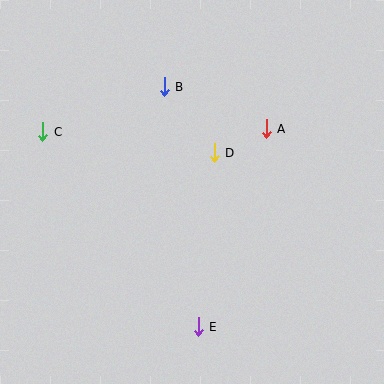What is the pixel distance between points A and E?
The distance between A and E is 209 pixels.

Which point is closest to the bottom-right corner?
Point E is closest to the bottom-right corner.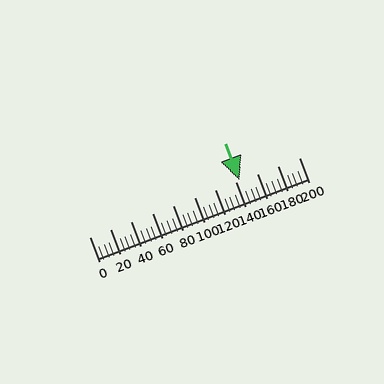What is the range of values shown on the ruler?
The ruler shows values from 0 to 200.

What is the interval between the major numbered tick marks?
The major tick marks are spaced 20 units apart.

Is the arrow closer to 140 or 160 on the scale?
The arrow is closer to 140.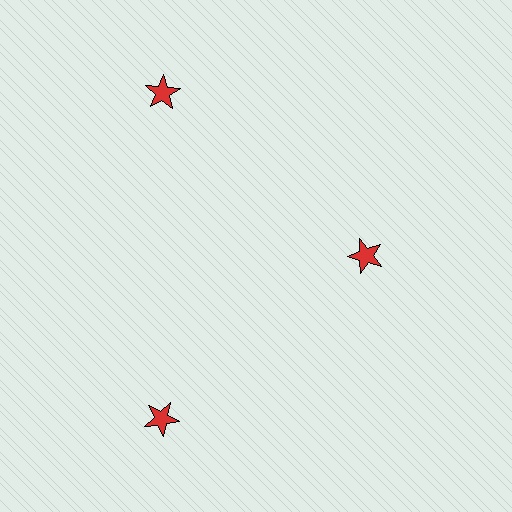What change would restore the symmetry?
The symmetry would be restored by moving it outward, back onto the ring so that all 3 stars sit at equal angles and equal distance from the center.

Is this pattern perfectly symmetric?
No. The 3 red stars are arranged in a ring, but one element near the 3 o'clock position is pulled inward toward the center, breaking the 3-fold rotational symmetry.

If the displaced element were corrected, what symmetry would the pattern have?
It would have 3-fold rotational symmetry — the pattern would map onto itself every 120 degrees.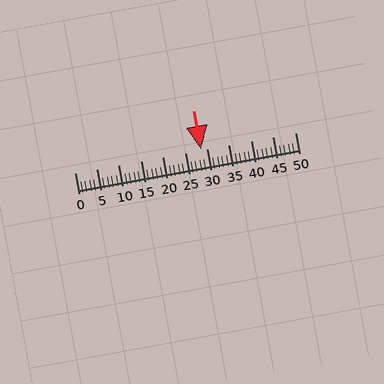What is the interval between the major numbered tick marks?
The major tick marks are spaced 5 units apart.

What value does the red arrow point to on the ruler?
The red arrow points to approximately 29.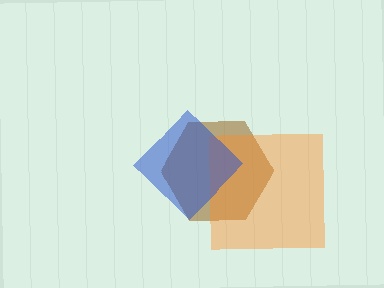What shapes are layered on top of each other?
The layered shapes are: a brown hexagon, an orange square, a blue diamond.